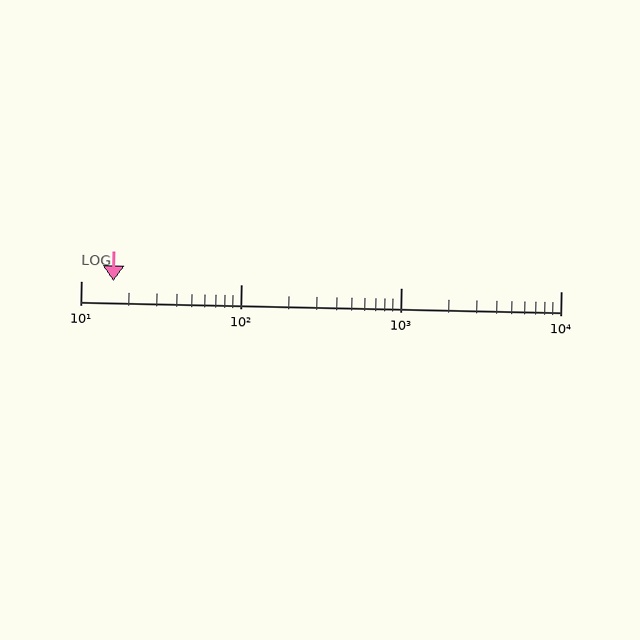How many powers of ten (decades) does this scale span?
The scale spans 3 decades, from 10 to 10000.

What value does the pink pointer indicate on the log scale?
The pointer indicates approximately 16.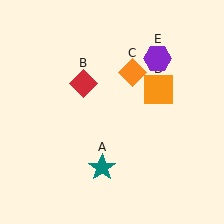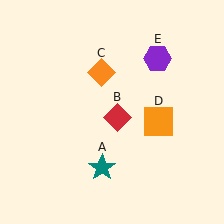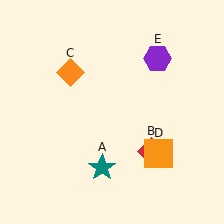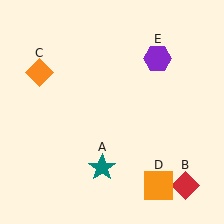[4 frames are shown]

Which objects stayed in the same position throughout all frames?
Teal star (object A) and purple hexagon (object E) remained stationary.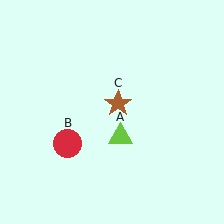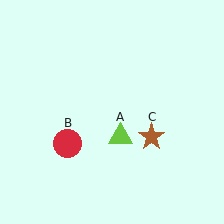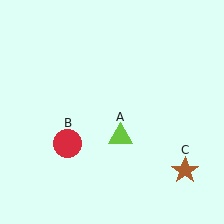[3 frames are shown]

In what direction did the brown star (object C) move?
The brown star (object C) moved down and to the right.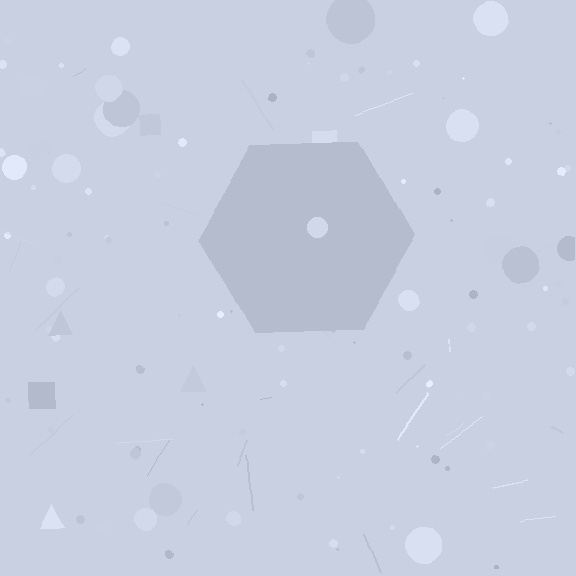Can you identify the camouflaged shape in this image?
The camouflaged shape is a hexagon.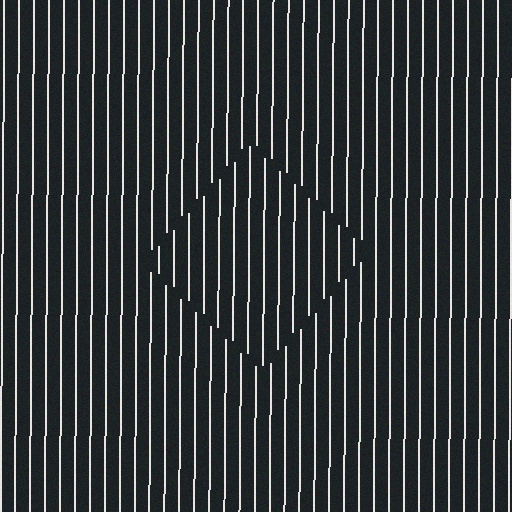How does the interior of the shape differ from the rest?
The interior of the shape contains the same grating, shifted by half a period — the contour is defined by the phase discontinuity where line-ends from the inner and outer gratings abut.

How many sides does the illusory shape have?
4 sides — the line-ends trace a square.